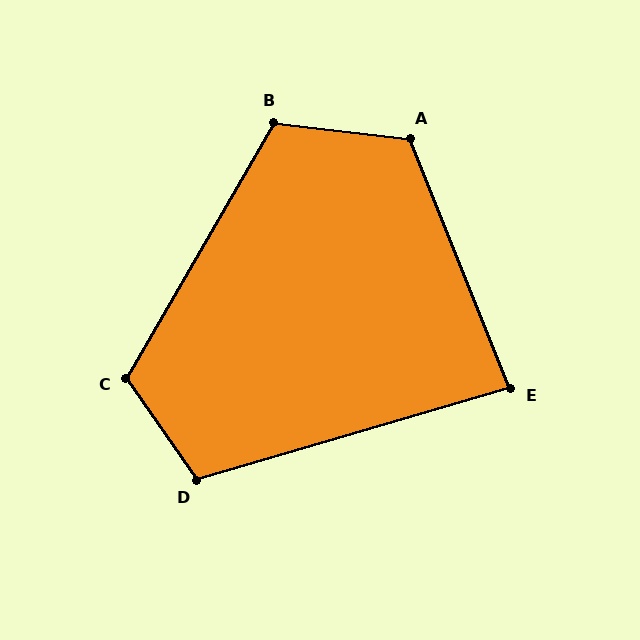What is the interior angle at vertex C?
Approximately 115 degrees (obtuse).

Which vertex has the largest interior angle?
A, at approximately 118 degrees.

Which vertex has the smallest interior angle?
E, at approximately 85 degrees.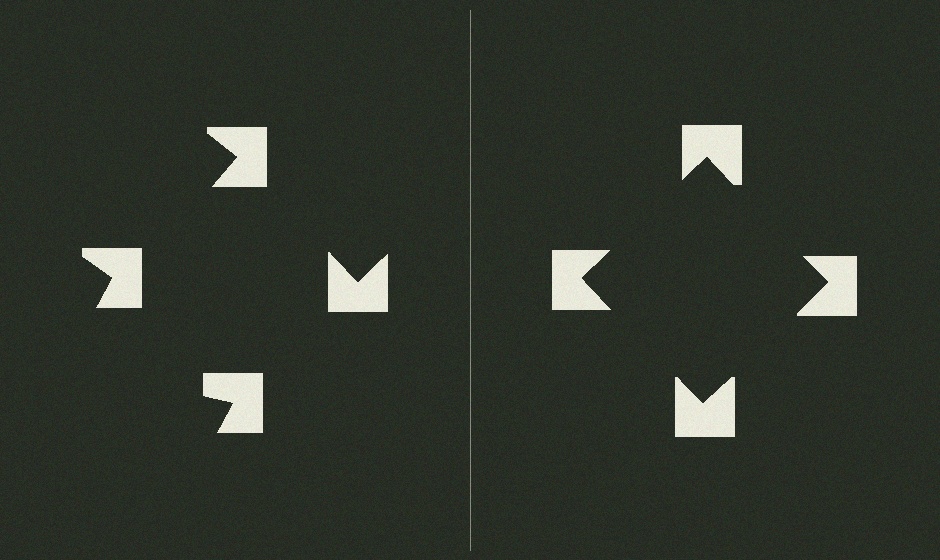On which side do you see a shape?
An illusory square appears on the right side. On the left side the wedge cuts are rotated, so no coherent shape forms.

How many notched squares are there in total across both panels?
8 — 4 on each side.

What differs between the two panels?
The notched squares are positioned identically on both sides; only the wedge orientations differ. On the right they align to a square; on the left they are misaligned.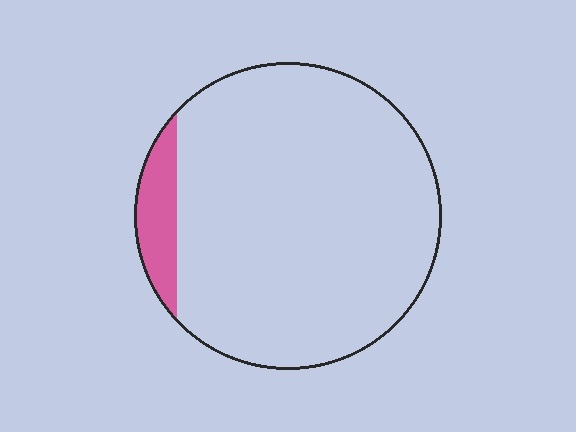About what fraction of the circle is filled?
About one tenth (1/10).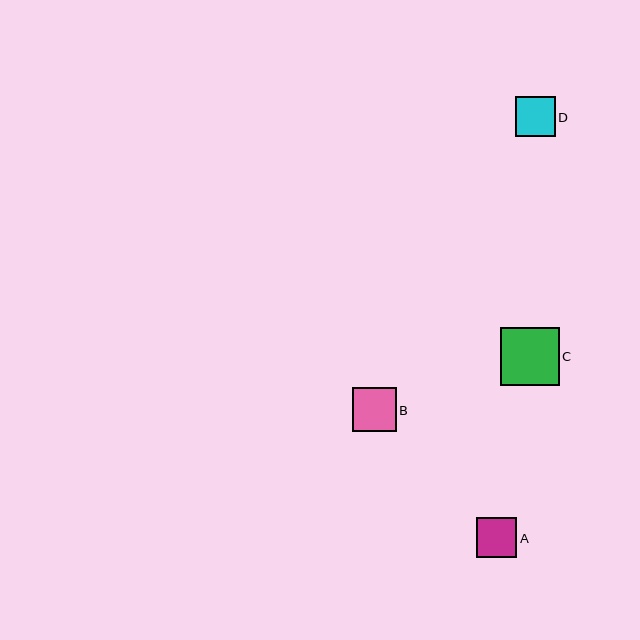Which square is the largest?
Square C is the largest with a size of approximately 59 pixels.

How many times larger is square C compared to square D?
Square C is approximately 1.5 times the size of square D.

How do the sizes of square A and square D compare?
Square A and square D are approximately the same size.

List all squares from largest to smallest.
From largest to smallest: C, B, A, D.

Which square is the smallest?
Square D is the smallest with a size of approximately 40 pixels.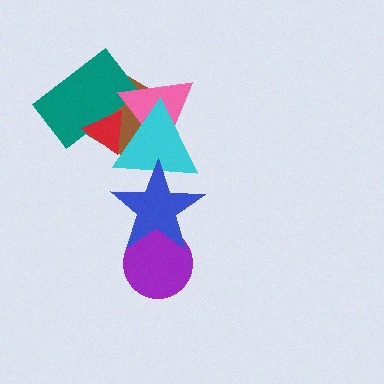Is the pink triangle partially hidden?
Yes, it is partially covered by another shape.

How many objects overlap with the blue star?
2 objects overlap with the blue star.